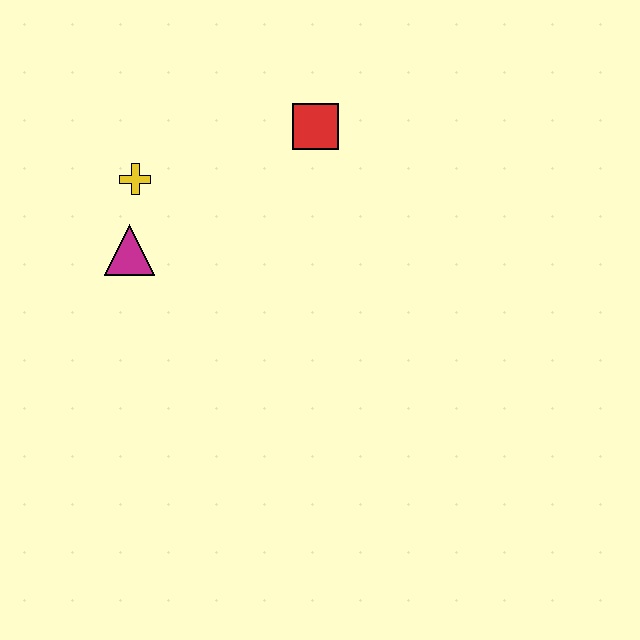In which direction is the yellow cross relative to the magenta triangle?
The yellow cross is above the magenta triangle.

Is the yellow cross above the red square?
No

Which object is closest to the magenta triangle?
The yellow cross is closest to the magenta triangle.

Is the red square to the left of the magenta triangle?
No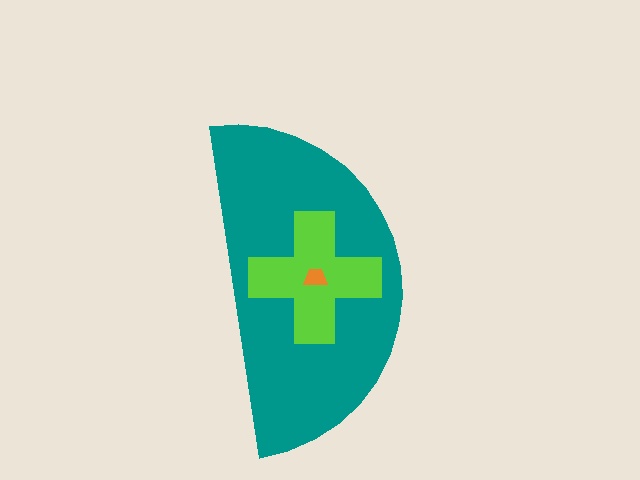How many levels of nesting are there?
3.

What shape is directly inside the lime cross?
The orange trapezoid.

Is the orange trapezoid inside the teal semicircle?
Yes.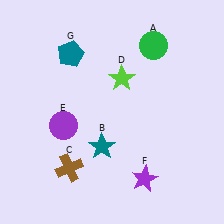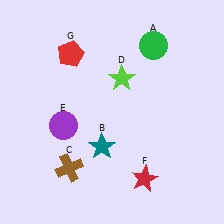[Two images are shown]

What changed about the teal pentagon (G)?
In Image 1, G is teal. In Image 2, it changed to red.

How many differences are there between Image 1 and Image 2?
There are 2 differences between the two images.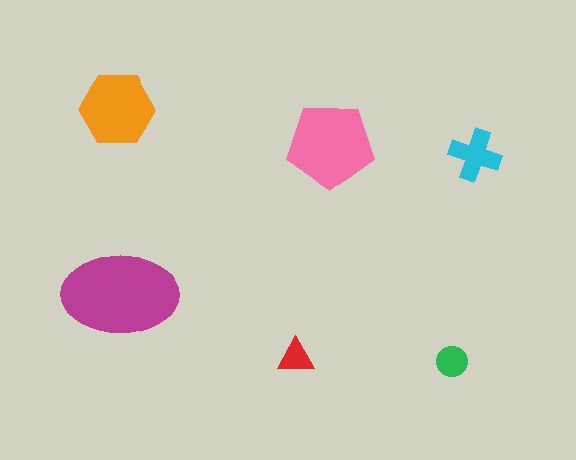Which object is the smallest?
The red triangle.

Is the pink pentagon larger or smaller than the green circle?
Larger.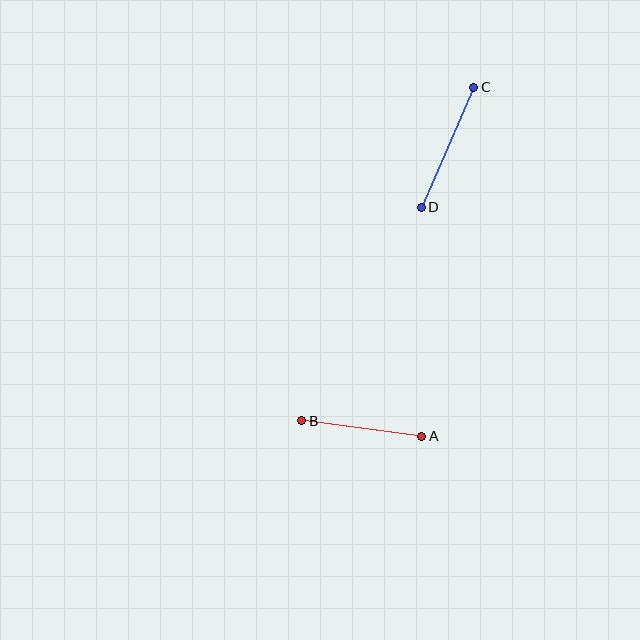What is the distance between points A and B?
The distance is approximately 121 pixels.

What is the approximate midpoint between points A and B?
The midpoint is at approximately (362, 428) pixels.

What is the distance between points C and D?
The distance is approximately 131 pixels.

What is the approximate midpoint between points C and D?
The midpoint is at approximately (447, 147) pixels.